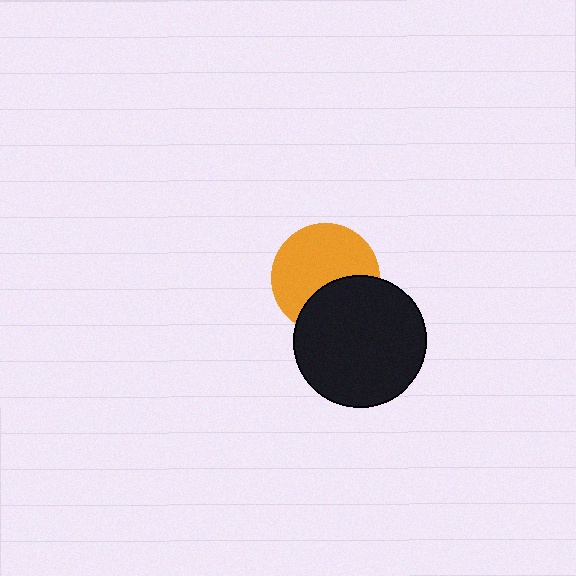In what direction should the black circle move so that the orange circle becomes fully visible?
The black circle should move down. That is the shortest direction to clear the overlap and leave the orange circle fully visible.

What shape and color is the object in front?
The object in front is a black circle.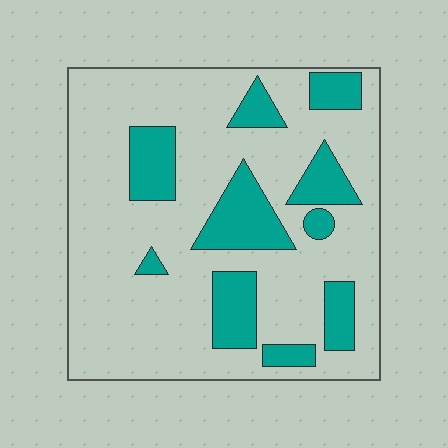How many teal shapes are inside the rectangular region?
10.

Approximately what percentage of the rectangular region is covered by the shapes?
Approximately 25%.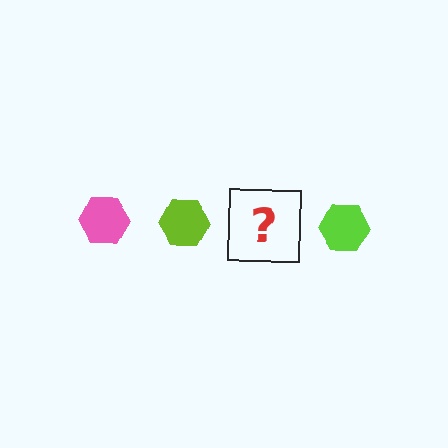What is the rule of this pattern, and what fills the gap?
The rule is that the pattern cycles through pink, lime hexagons. The gap should be filled with a pink hexagon.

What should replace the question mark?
The question mark should be replaced with a pink hexagon.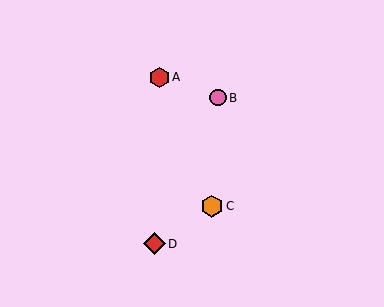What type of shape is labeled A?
Shape A is a red hexagon.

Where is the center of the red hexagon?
The center of the red hexagon is at (159, 77).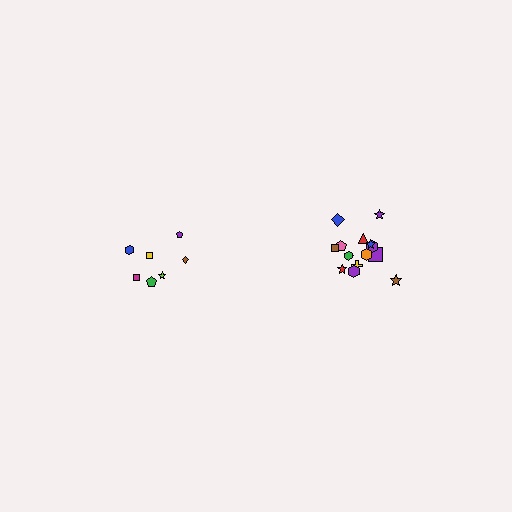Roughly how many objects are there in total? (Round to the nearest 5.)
Roughly 20 objects in total.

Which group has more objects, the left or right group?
The right group.